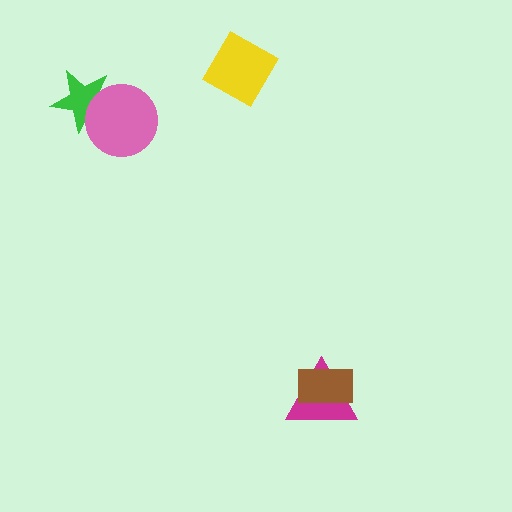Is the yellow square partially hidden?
No, no other shape covers it.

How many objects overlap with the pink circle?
1 object overlaps with the pink circle.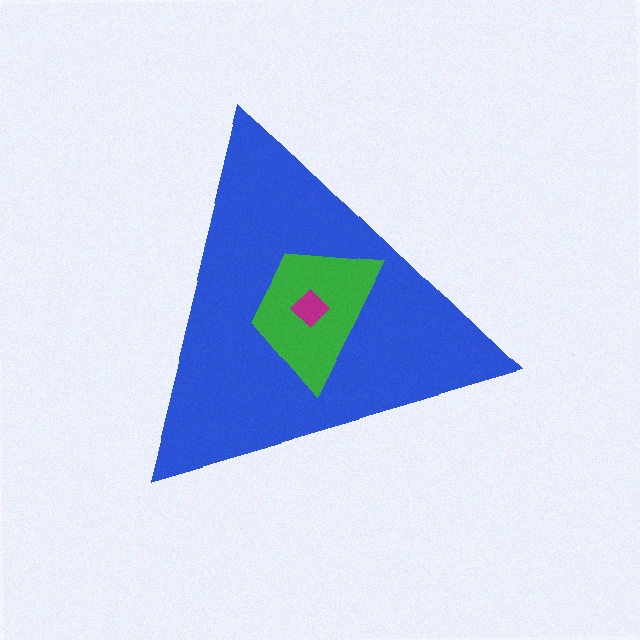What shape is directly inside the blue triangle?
The green trapezoid.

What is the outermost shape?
The blue triangle.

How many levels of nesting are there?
3.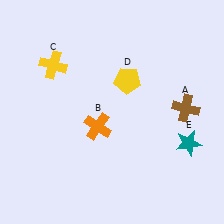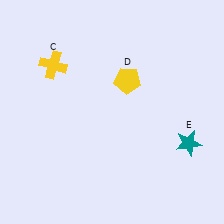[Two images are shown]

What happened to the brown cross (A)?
The brown cross (A) was removed in Image 2. It was in the top-right area of Image 1.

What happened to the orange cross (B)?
The orange cross (B) was removed in Image 2. It was in the bottom-left area of Image 1.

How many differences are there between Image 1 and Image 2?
There are 2 differences between the two images.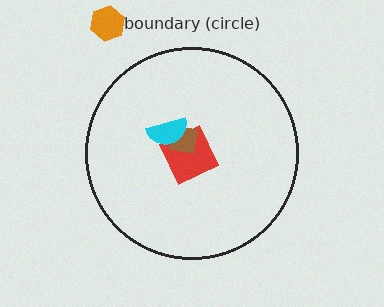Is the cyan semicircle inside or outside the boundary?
Inside.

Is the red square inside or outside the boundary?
Inside.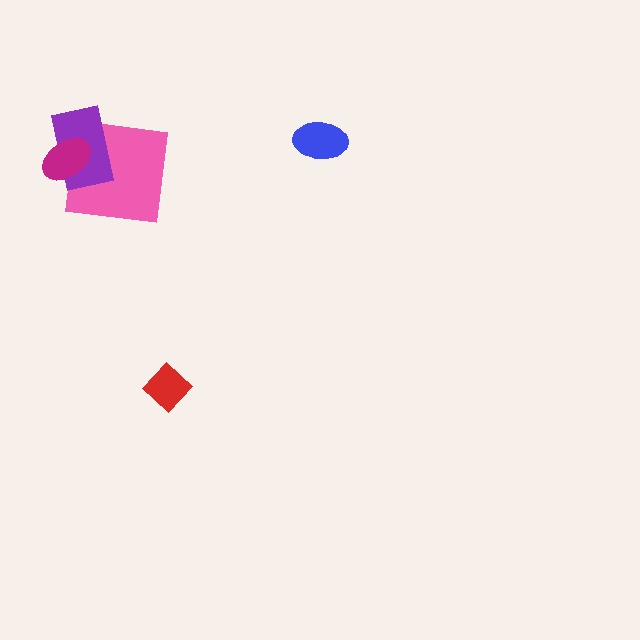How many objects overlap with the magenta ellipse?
2 objects overlap with the magenta ellipse.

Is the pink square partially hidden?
Yes, it is partially covered by another shape.